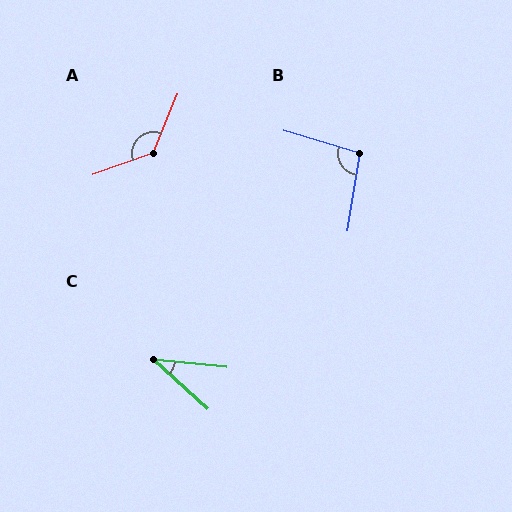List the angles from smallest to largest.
C (36°), B (98°), A (132°).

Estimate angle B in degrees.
Approximately 98 degrees.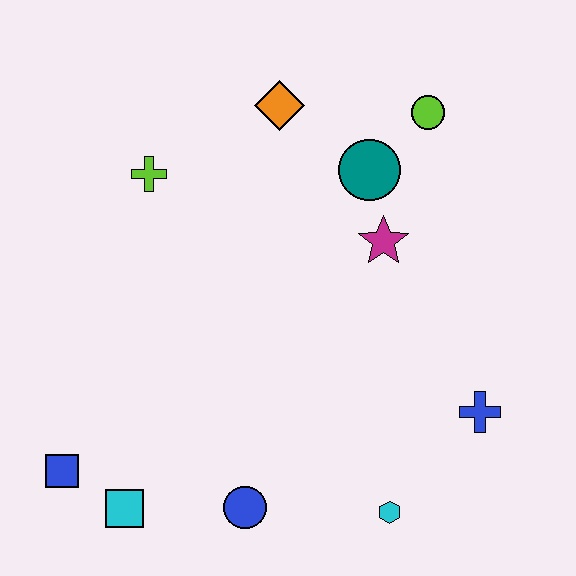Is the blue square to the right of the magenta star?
No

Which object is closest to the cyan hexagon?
The blue cross is closest to the cyan hexagon.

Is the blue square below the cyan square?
No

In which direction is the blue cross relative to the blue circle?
The blue cross is to the right of the blue circle.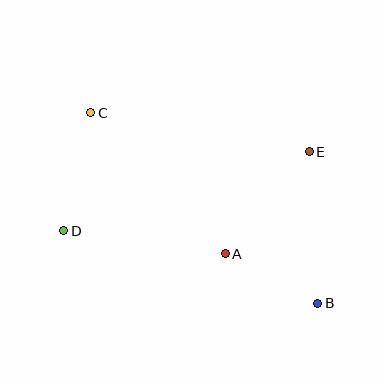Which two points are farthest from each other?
Points B and C are farthest from each other.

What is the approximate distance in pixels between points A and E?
The distance between A and E is approximately 132 pixels.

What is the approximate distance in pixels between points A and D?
The distance between A and D is approximately 163 pixels.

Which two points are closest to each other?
Points A and B are closest to each other.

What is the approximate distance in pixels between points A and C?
The distance between A and C is approximately 195 pixels.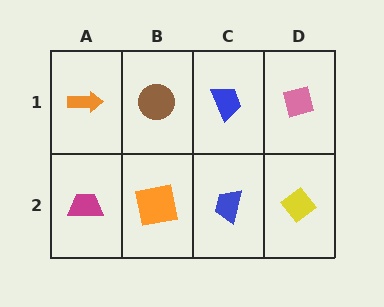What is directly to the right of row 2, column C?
A yellow diamond.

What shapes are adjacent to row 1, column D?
A yellow diamond (row 2, column D), a blue trapezoid (row 1, column C).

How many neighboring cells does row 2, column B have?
3.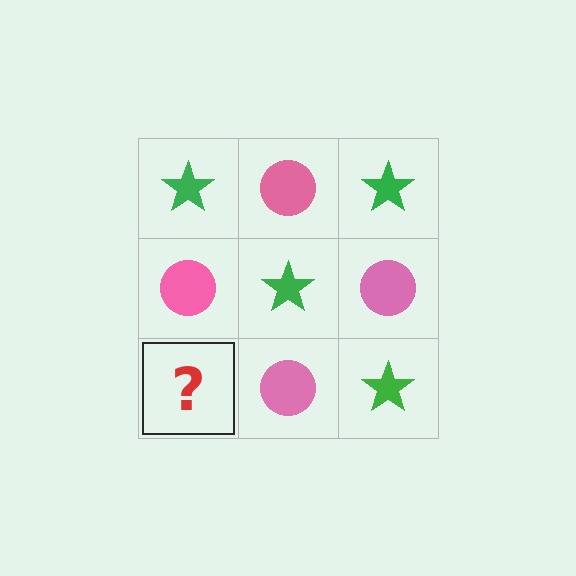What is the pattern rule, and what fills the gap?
The rule is that it alternates green star and pink circle in a checkerboard pattern. The gap should be filled with a green star.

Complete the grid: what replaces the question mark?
The question mark should be replaced with a green star.